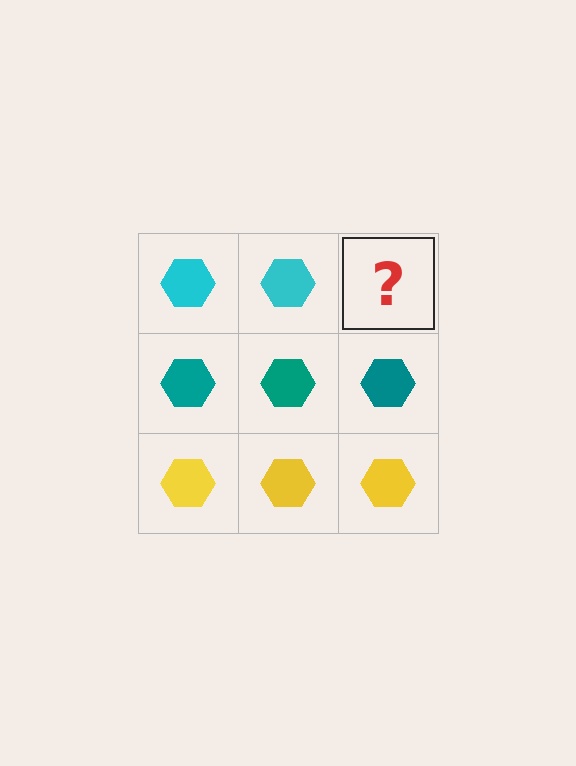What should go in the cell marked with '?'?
The missing cell should contain a cyan hexagon.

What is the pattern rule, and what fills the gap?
The rule is that each row has a consistent color. The gap should be filled with a cyan hexagon.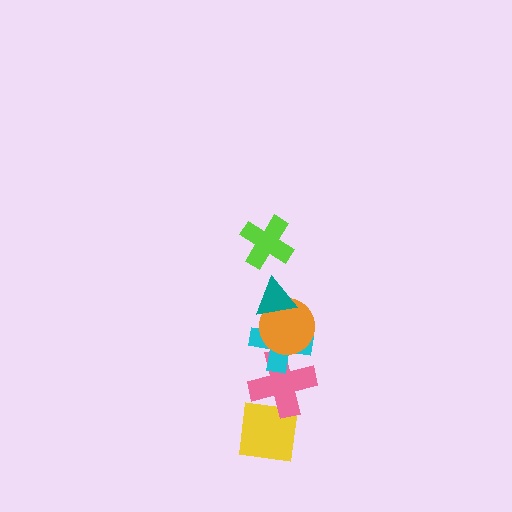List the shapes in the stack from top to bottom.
From top to bottom: the lime cross, the teal triangle, the orange circle, the cyan cross, the pink cross, the yellow square.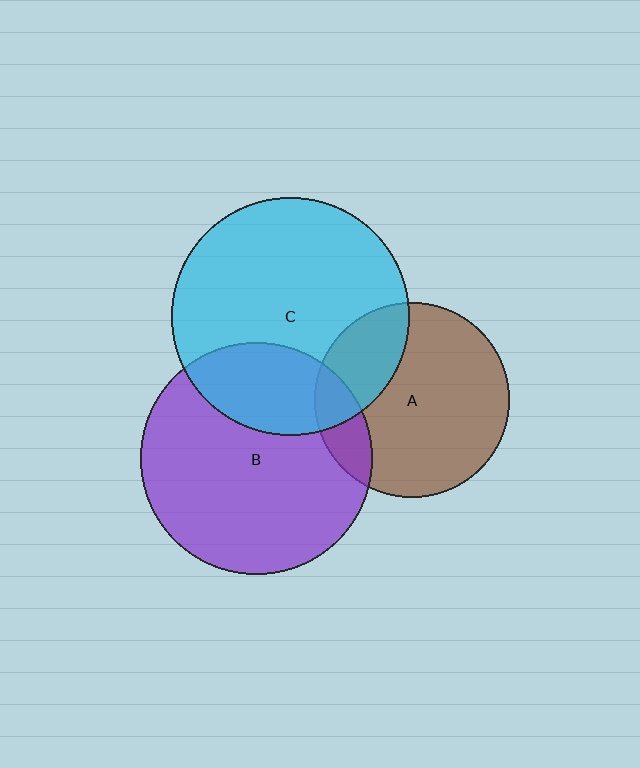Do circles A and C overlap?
Yes.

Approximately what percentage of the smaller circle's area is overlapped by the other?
Approximately 25%.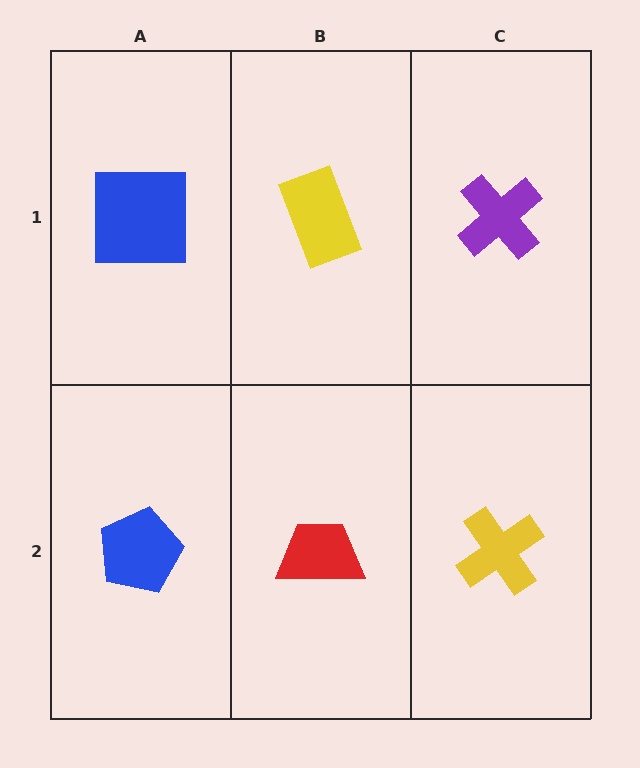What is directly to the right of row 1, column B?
A purple cross.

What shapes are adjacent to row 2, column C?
A purple cross (row 1, column C), a red trapezoid (row 2, column B).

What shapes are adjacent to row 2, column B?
A yellow rectangle (row 1, column B), a blue pentagon (row 2, column A), a yellow cross (row 2, column C).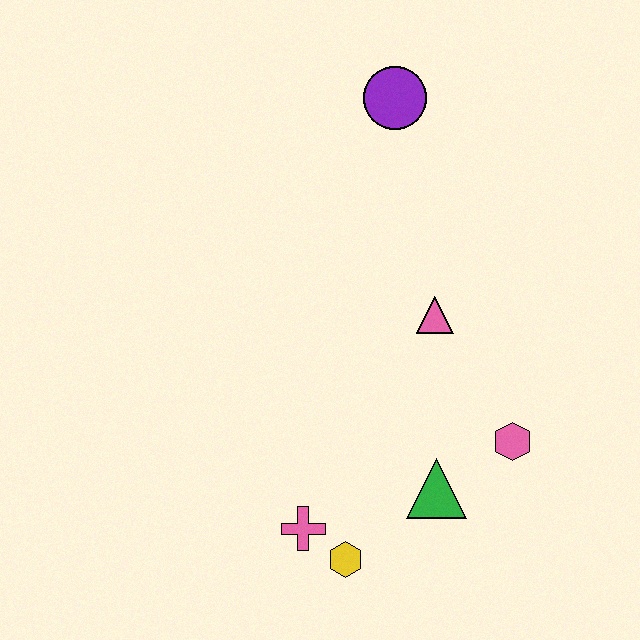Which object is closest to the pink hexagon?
The green triangle is closest to the pink hexagon.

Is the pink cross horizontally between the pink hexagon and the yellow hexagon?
No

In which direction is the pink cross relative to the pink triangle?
The pink cross is below the pink triangle.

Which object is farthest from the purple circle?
The yellow hexagon is farthest from the purple circle.